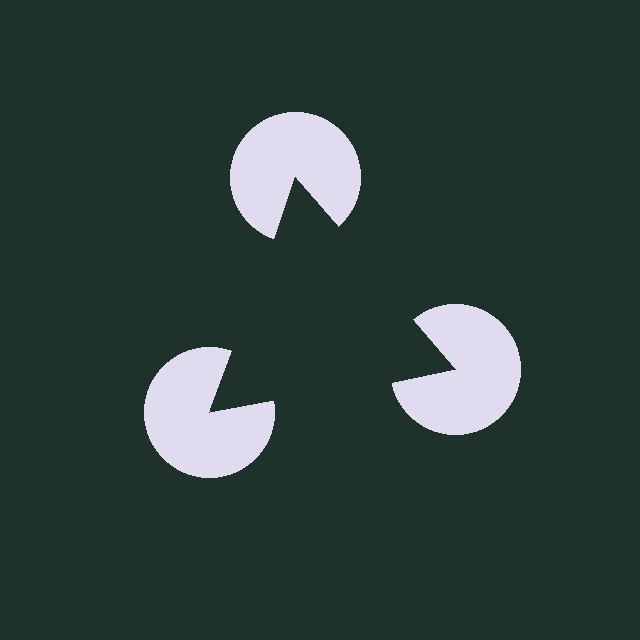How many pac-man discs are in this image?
There are 3 — one at each vertex of the illusory triangle.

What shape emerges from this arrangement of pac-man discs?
An illusory triangle — its edges are inferred from the aligned wedge cuts in the pac-man discs, not physically drawn.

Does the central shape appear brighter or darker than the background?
It typically appears slightly darker than the background, even though no actual brightness change is drawn.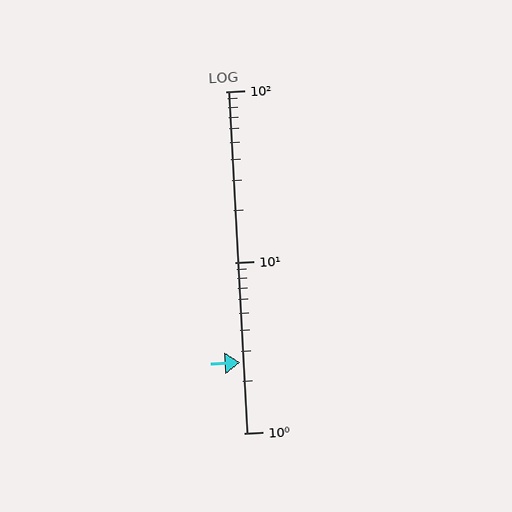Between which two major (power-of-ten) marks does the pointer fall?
The pointer is between 1 and 10.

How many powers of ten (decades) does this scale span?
The scale spans 2 decades, from 1 to 100.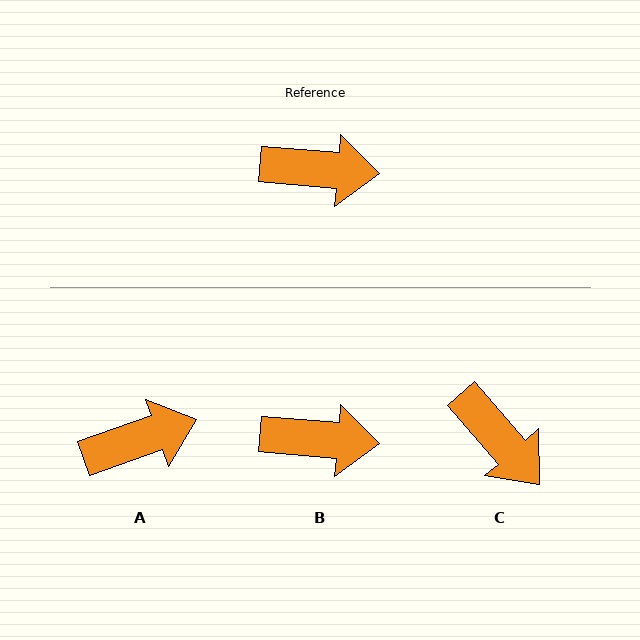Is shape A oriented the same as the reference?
No, it is off by about 24 degrees.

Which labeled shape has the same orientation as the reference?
B.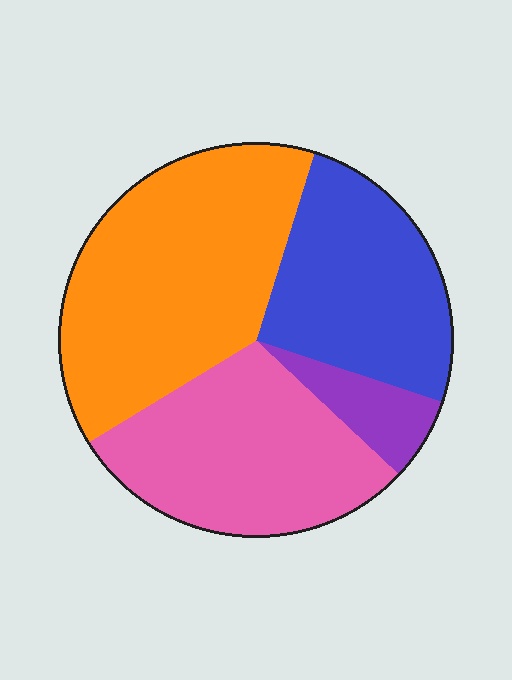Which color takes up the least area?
Purple, at roughly 5%.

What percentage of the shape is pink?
Pink covers around 30% of the shape.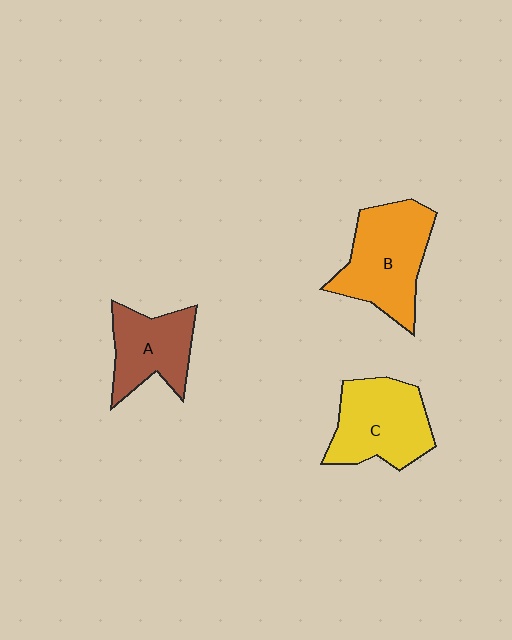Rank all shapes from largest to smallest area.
From largest to smallest: B (orange), C (yellow), A (brown).